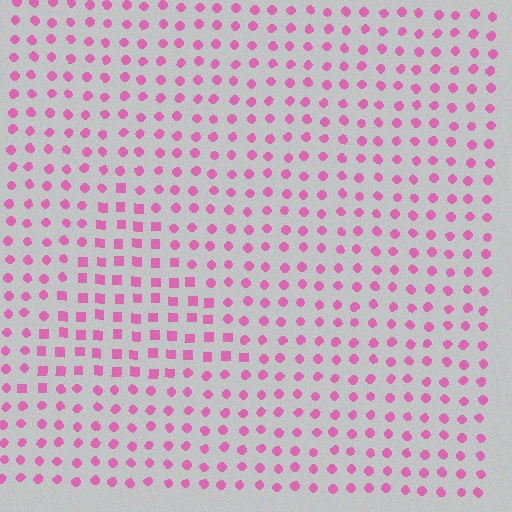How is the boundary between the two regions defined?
The boundary is defined by a change in element shape: squares inside vs. circles outside. All elements share the same color and spacing.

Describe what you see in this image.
The image is filled with small pink elements arranged in a uniform grid. A triangle-shaped region contains squares, while the surrounding area contains circles. The boundary is defined purely by the change in element shape.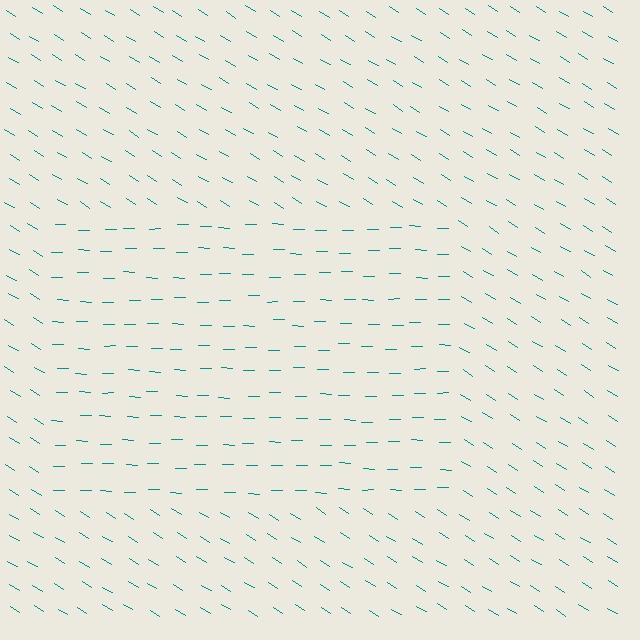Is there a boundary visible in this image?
Yes, there is a texture boundary formed by a change in line orientation.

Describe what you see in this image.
The image is filled with small teal line segments. A rectangle region in the image has lines oriented differently from the surrounding lines, creating a visible texture boundary.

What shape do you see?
I see a rectangle.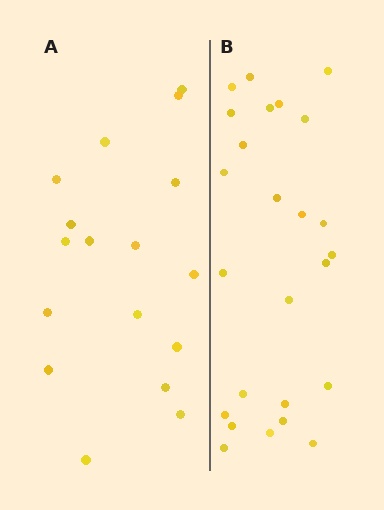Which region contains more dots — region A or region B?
Region B (the right region) has more dots.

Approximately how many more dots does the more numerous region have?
Region B has roughly 8 or so more dots than region A.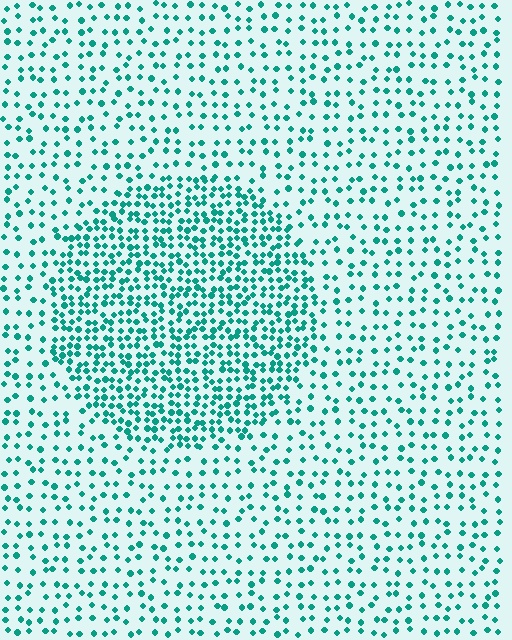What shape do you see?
I see a circle.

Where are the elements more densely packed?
The elements are more densely packed inside the circle boundary.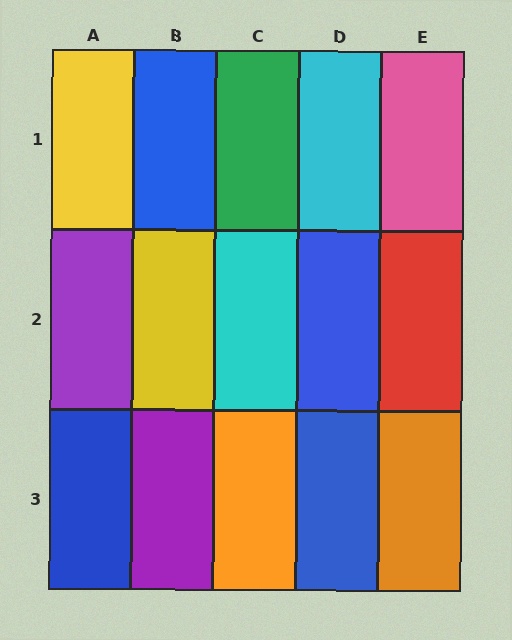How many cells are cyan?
2 cells are cyan.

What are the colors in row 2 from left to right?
Purple, yellow, cyan, blue, red.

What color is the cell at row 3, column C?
Orange.